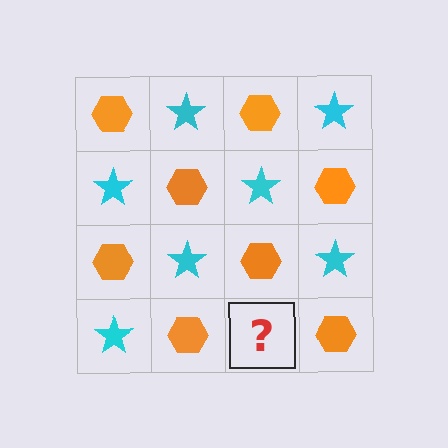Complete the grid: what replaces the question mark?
The question mark should be replaced with a cyan star.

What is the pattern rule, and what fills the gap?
The rule is that it alternates orange hexagon and cyan star in a checkerboard pattern. The gap should be filled with a cyan star.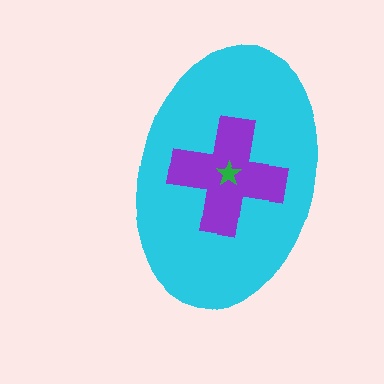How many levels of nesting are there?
3.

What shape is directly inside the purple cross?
The green star.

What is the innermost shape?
The green star.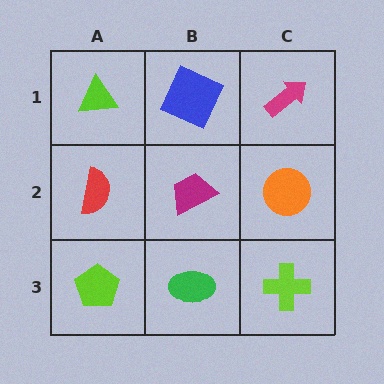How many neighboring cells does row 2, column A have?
3.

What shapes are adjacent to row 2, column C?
A magenta arrow (row 1, column C), a lime cross (row 3, column C), a magenta trapezoid (row 2, column B).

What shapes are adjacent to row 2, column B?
A blue square (row 1, column B), a green ellipse (row 3, column B), a red semicircle (row 2, column A), an orange circle (row 2, column C).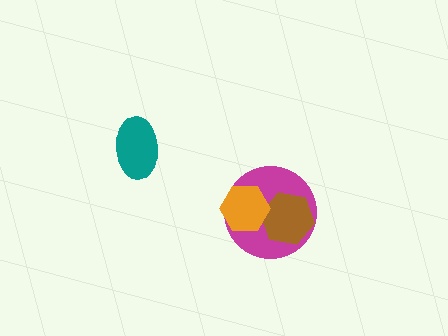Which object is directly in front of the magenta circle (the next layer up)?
The brown hexagon is directly in front of the magenta circle.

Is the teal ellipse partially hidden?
No, no other shape covers it.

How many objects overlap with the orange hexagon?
2 objects overlap with the orange hexagon.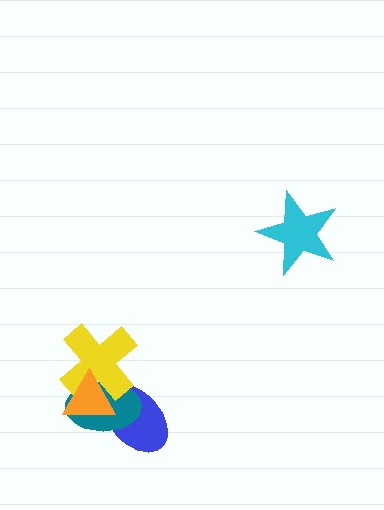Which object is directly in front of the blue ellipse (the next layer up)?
The teal ellipse is directly in front of the blue ellipse.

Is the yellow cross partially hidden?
Yes, it is partially covered by another shape.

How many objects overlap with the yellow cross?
3 objects overlap with the yellow cross.